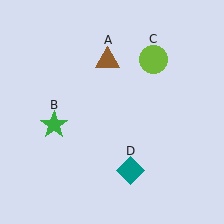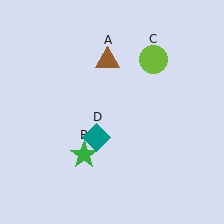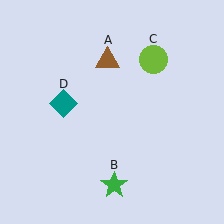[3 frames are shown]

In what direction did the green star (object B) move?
The green star (object B) moved down and to the right.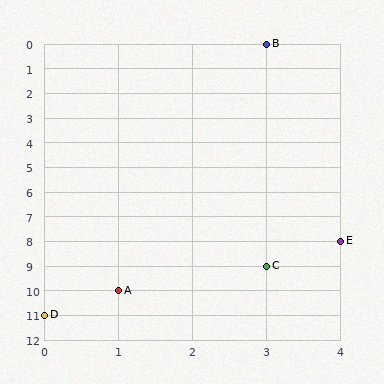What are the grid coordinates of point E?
Point E is at grid coordinates (4, 8).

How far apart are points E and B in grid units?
Points E and B are 1 column and 8 rows apart (about 8.1 grid units diagonally).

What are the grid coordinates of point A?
Point A is at grid coordinates (1, 10).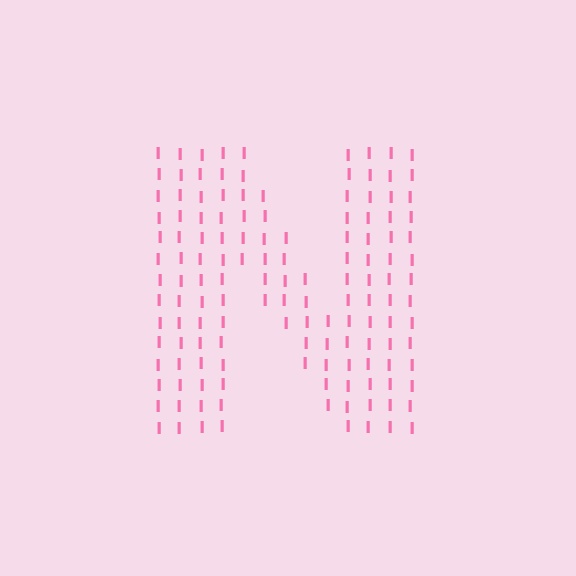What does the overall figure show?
The overall figure shows the letter N.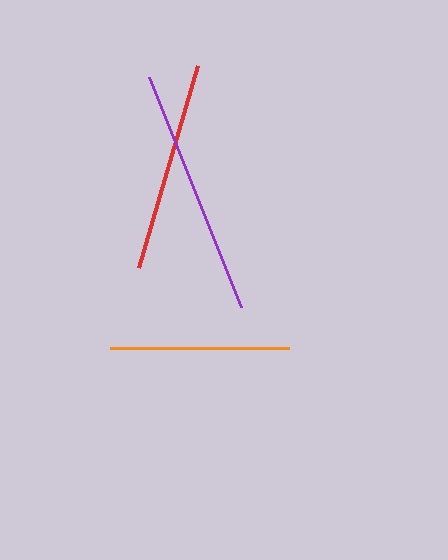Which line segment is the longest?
The purple line is the longest at approximately 248 pixels.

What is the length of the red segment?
The red segment is approximately 211 pixels long.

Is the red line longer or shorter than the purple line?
The purple line is longer than the red line.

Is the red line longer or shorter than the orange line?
The red line is longer than the orange line.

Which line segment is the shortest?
The orange line is the shortest at approximately 178 pixels.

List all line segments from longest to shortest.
From longest to shortest: purple, red, orange.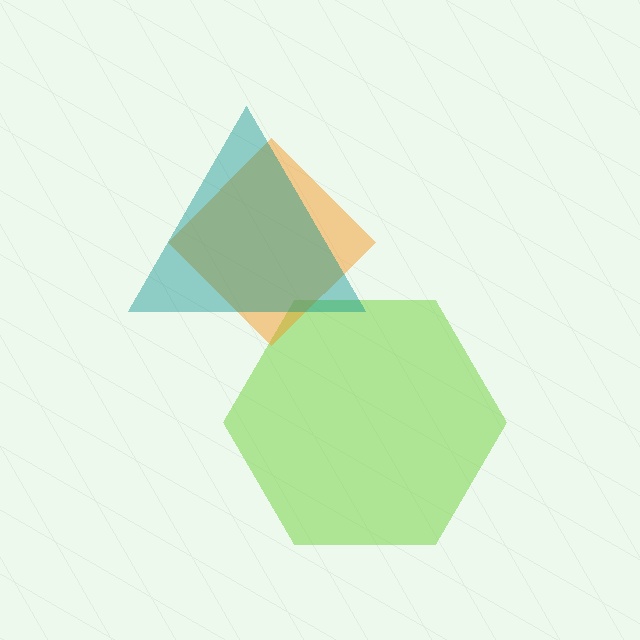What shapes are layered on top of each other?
The layered shapes are: a lime hexagon, an orange diamond, a teal triangle.